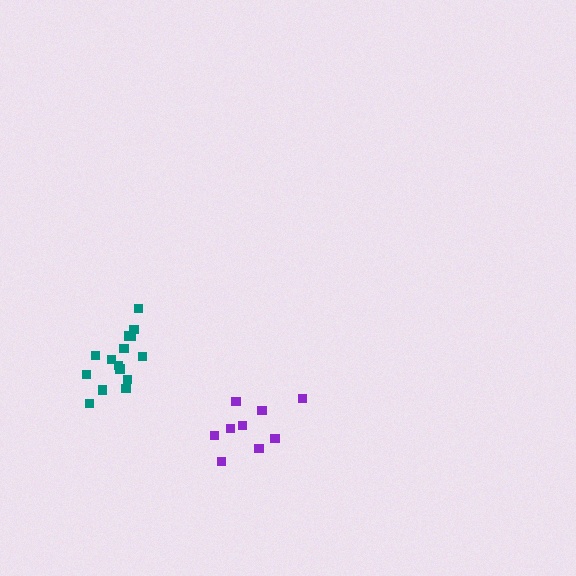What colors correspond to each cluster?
The clusters are colored: purple, teal.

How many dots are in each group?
Group 1: 9 dots, Group 2: 15 dots (24 total).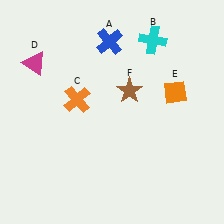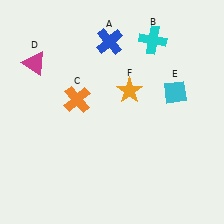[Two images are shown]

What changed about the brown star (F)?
In Image 1, F is brown. In Image 2, it changed to orange.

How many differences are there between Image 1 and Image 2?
There are 2 differences between the two images.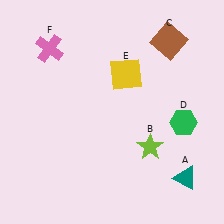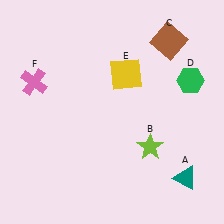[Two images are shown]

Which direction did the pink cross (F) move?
The pink cross (F) moved down.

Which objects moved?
The objects that moved are: the green hexagon (D), the pink cross (F).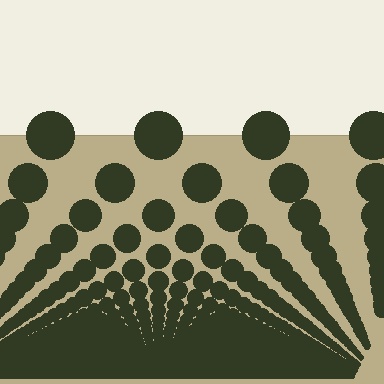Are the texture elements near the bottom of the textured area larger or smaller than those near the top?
Smaller. The gradient is inverted — elements near the bottom are smaller and denser.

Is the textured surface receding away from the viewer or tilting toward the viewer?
The surface appears to tilt toward the viewer. Texture elements get larger and sparser toward the top.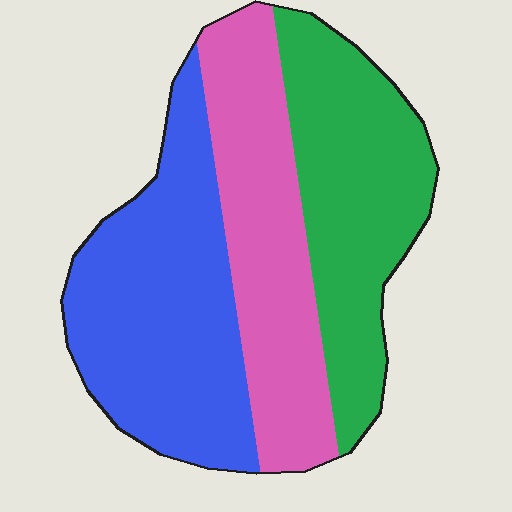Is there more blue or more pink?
Blue.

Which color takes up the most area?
Blue, at roughly 40%.